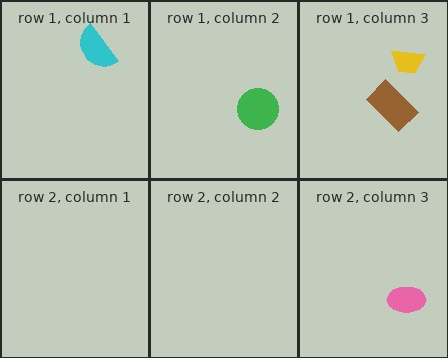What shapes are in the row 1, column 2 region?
The green circle.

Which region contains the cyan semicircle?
The row 1, column 1 region.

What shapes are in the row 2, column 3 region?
The pink ellipse.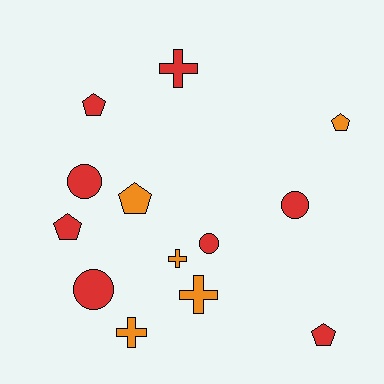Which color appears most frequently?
Red, with 8 objects.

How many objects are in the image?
There are 13 objects.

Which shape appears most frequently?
Pentagon, with 5 objects.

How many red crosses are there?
There is 1 red cross.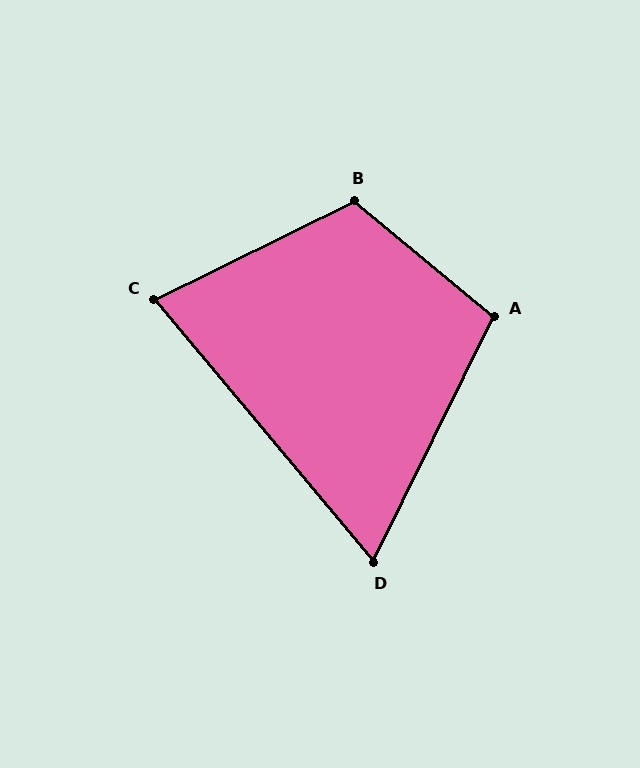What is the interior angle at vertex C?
Approximately 76 degrees (acute).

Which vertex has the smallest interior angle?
D, at approximately 66 degrees.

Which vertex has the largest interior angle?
B, at approximately 114 degrees.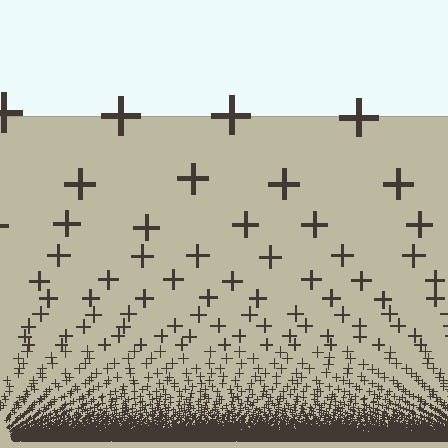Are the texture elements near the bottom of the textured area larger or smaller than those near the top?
Smaller. The gradient is inverted — elements near the bottom are smaller and denser.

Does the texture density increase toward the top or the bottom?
Density increases toward the bottom.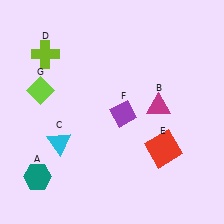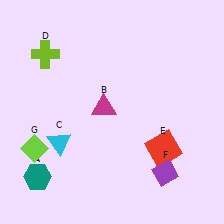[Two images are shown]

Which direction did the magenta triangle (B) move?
The magenta triangle (B) moved left.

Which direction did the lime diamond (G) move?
The lime diamond (G) moved down.